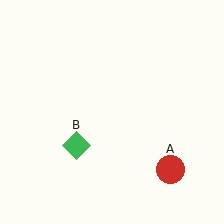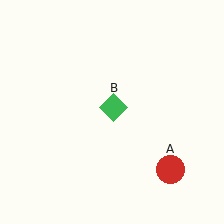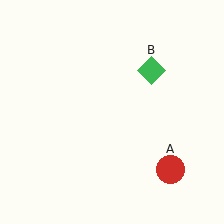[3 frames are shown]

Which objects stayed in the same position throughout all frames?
Red circle (object A) remained stationary.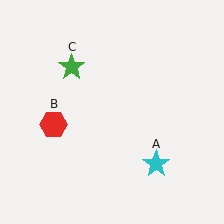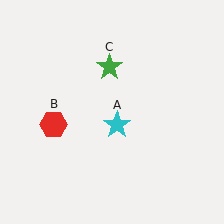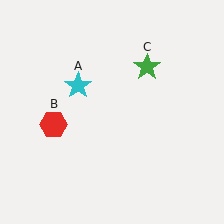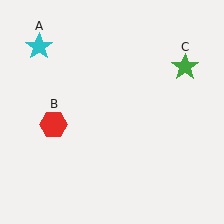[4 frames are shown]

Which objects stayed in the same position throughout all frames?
Red hexagon (object B) remained stationary.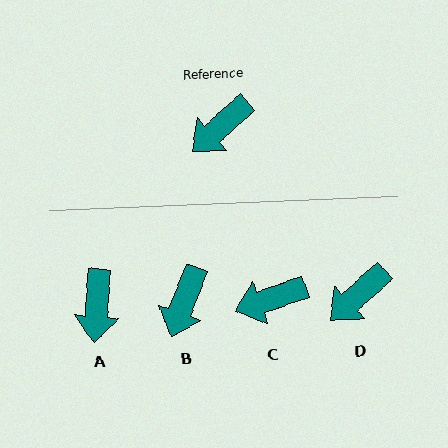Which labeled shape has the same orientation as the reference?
D.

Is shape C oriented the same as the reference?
No, it is off by about 23 degrees.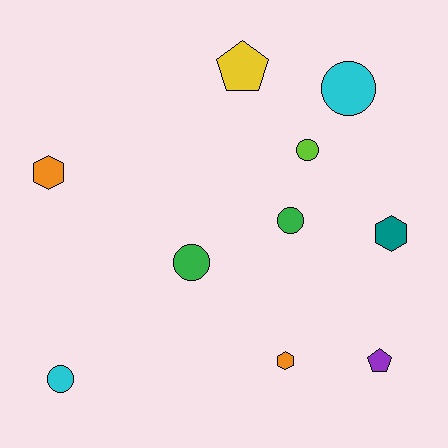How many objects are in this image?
There are 10 objects.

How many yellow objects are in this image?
There is 1 yellow object.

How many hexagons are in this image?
There are 3 hexagons.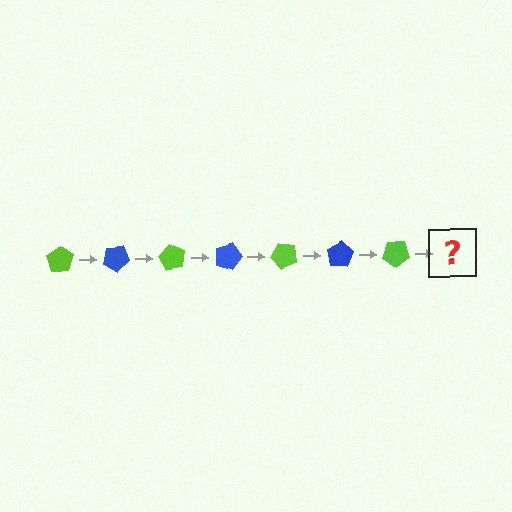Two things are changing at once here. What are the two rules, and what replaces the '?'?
The two rules are that it rotates 30 degrees each step and the color cycles through lime and blue. The '?' should be a blue pentagon, rotated 210 degrees from the start.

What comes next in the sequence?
The next element should be a blue pentagon, rotated 210 degrees from the start.